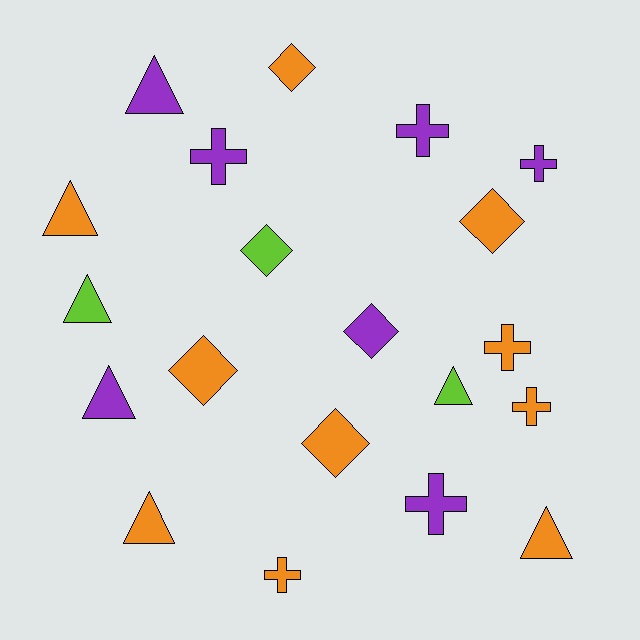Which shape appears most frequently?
Cross, with 7 objects.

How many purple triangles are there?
There are 2 purple triangles.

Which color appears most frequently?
Orange, with 10 objects.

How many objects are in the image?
There are 20 objects.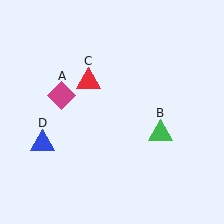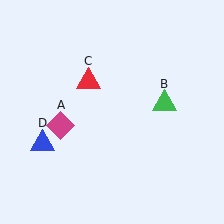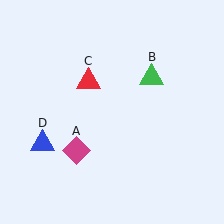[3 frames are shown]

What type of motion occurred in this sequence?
The magenta diamond (object A), green triangle (object B) rotated counterclockwise around the center of the scene.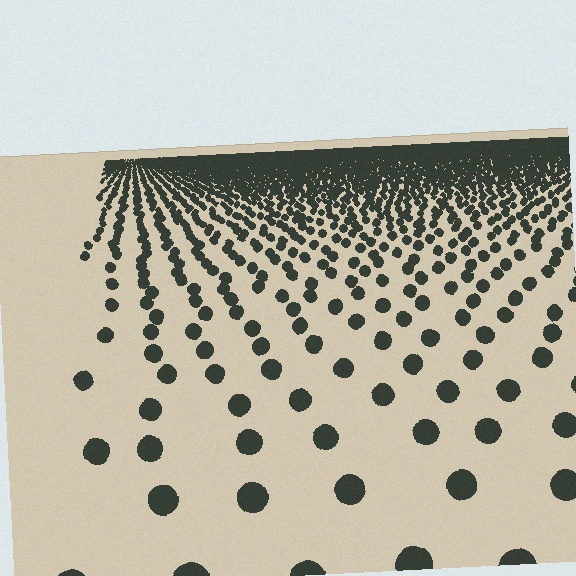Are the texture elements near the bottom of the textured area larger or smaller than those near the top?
Larger. Near the bottom, elements are closer to the viewer and appear at a bigger on-screen size.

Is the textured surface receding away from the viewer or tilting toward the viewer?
The surface is receding away from the viewer. Texture elements get smaller and denser toward the top.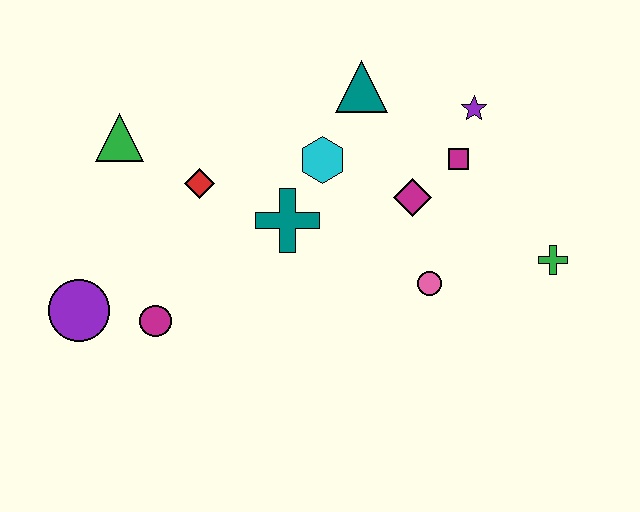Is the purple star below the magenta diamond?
No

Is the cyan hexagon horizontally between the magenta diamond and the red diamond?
Yes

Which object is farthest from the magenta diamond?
The purple circle is farthest from the magenta diamond.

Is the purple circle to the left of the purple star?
Yes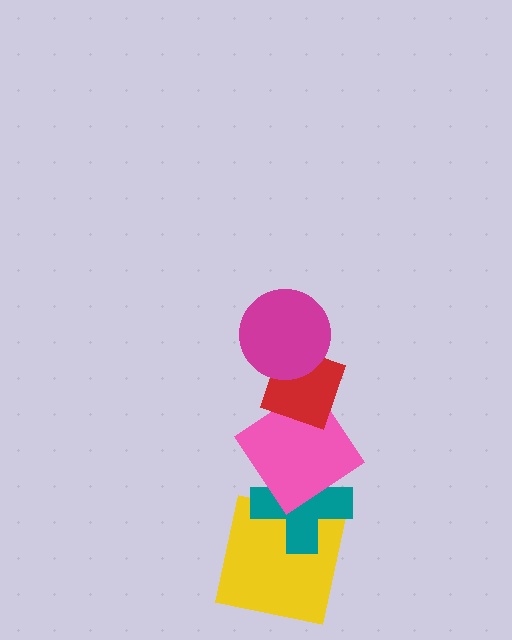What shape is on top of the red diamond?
The magenta circle is on top of the red diamond.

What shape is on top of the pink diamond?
The red diamond is on top of the pink diamond.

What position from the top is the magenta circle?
The magenta circle is 1st from the top.